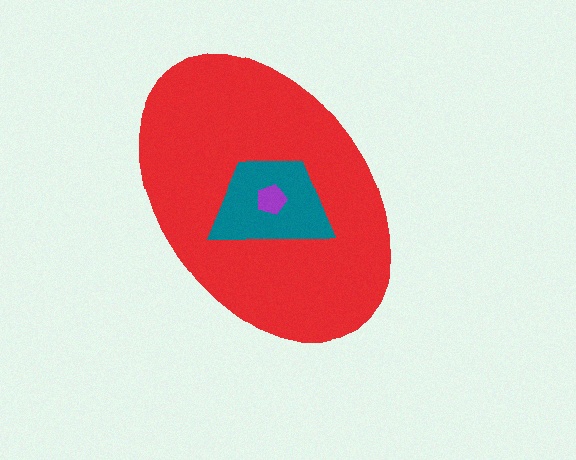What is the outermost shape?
The red ellipse.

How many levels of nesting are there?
3.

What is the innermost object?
The purple pentagon.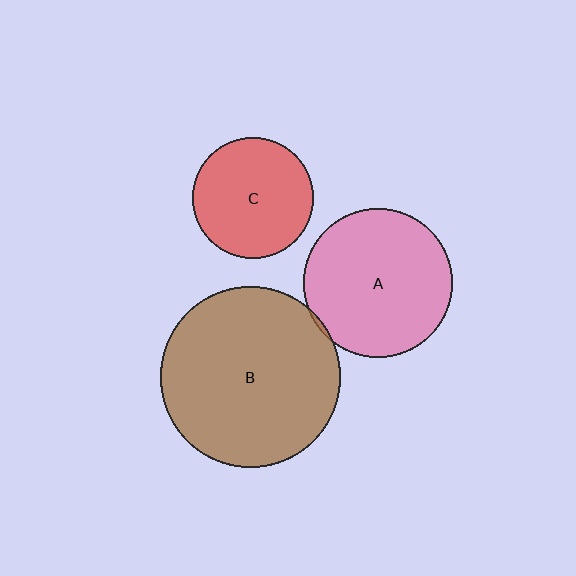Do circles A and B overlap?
Yes.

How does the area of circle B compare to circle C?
Approximately 2.2 times.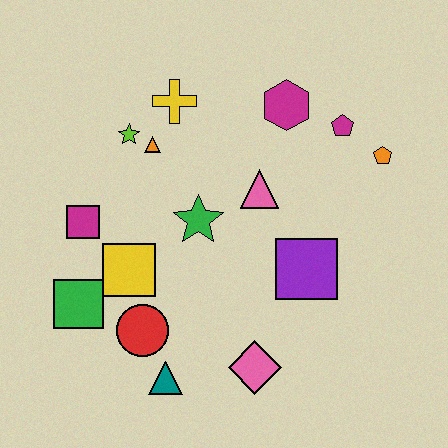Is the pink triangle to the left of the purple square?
Yes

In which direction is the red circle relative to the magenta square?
The red circle is below the magenta square.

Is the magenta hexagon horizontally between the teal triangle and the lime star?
No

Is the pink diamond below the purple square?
Yes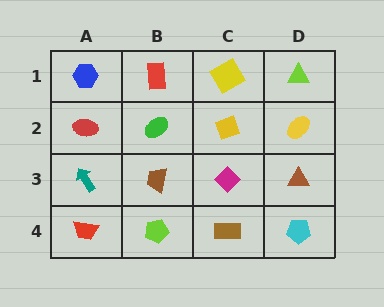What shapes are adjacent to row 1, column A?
A red ellipse (row 2, column A), a red rectangle (row 1, column B).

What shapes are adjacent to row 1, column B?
A green ellipse (row 2, column B), a blue hexagon (row 1, column A), a yellow diamond (row 1, column C).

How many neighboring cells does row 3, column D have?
3.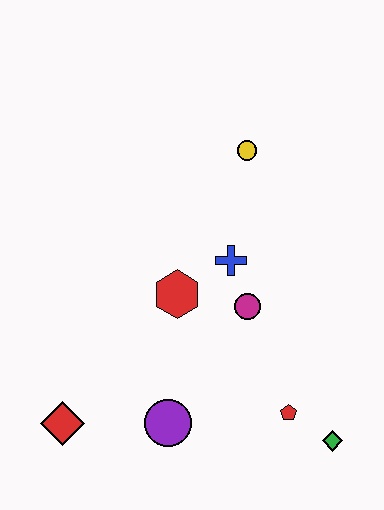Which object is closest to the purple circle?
The red diamond is closest to the purple circle.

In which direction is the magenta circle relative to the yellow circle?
The magenta circle is below the yellow circle.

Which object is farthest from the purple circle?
The yellow circle is farthest from the purple circle.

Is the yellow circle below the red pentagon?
No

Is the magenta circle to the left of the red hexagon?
No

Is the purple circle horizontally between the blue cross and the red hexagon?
No